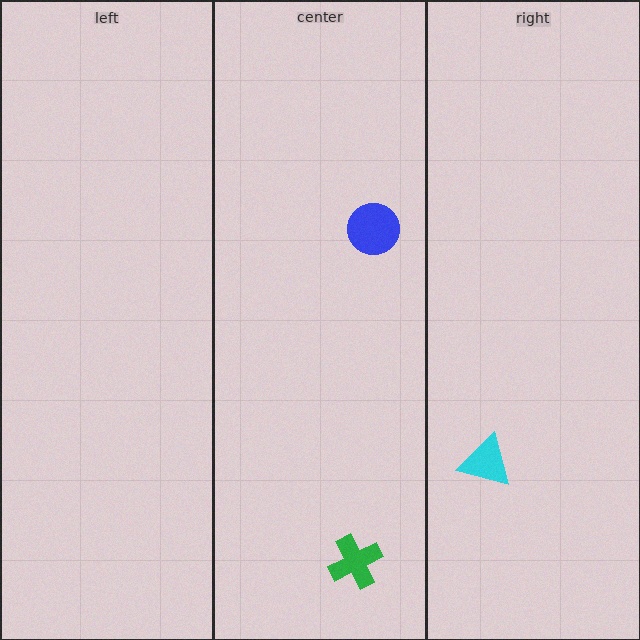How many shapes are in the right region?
1.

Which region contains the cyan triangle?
The right region.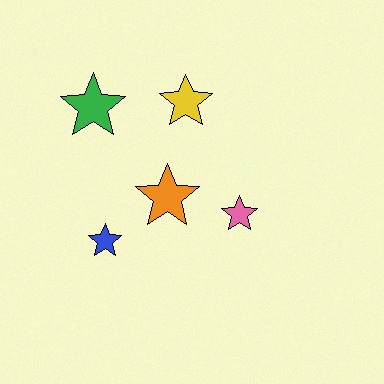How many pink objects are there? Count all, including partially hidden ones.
There is 1 pink object.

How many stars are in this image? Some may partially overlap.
There are 5 stars.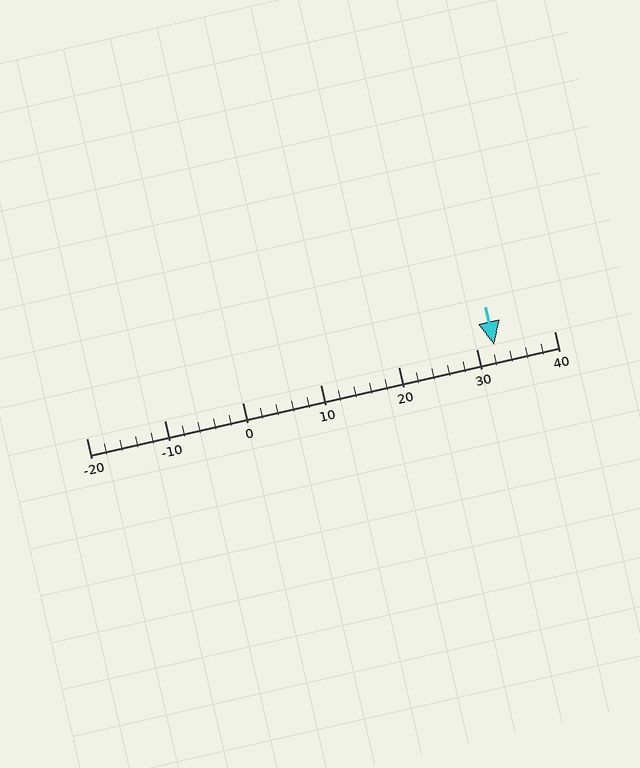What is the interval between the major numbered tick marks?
The major tick marks are spaced 10 units apart.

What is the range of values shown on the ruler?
The ruler shows values from -20 to 40.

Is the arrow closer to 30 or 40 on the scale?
The arrow is closer to 30.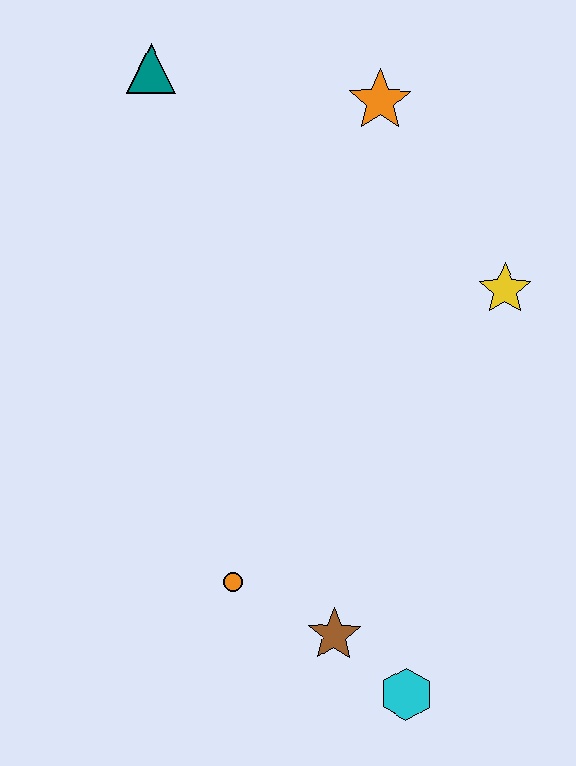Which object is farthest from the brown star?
The teal triangle is farthest from the brown star.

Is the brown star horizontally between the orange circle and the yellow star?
Yes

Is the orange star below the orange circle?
No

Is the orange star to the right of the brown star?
Yes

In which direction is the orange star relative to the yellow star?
The orange star is above the yellow star.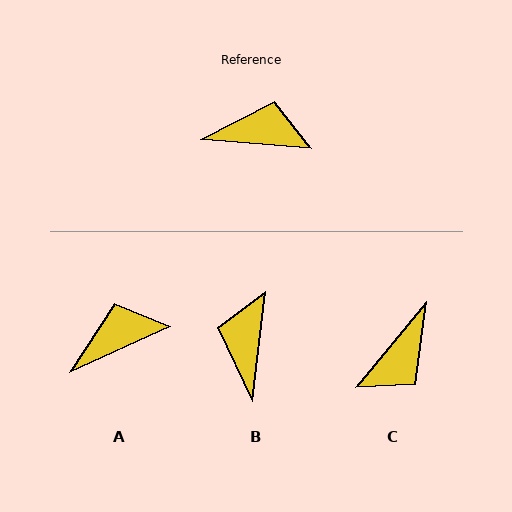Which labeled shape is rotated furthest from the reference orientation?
C, about 125 degrees away.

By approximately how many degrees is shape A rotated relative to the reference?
Approximately 30 degrees counter-clockwise.